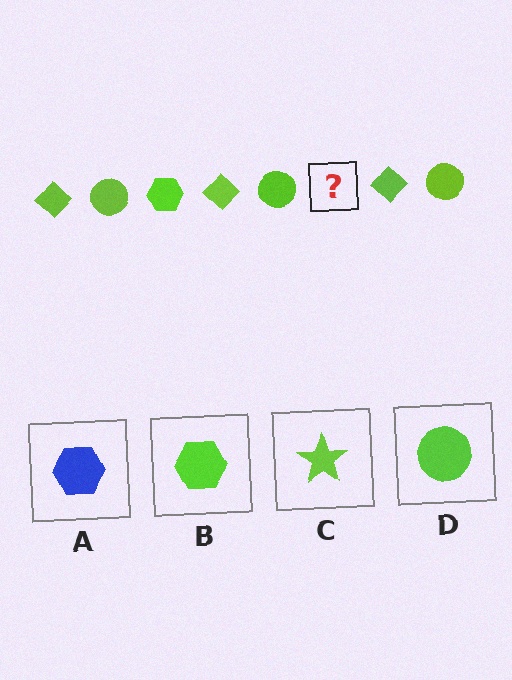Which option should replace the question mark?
Option B.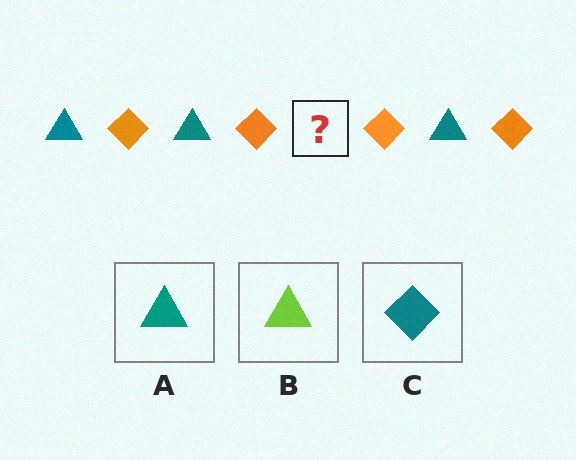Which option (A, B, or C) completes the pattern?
A.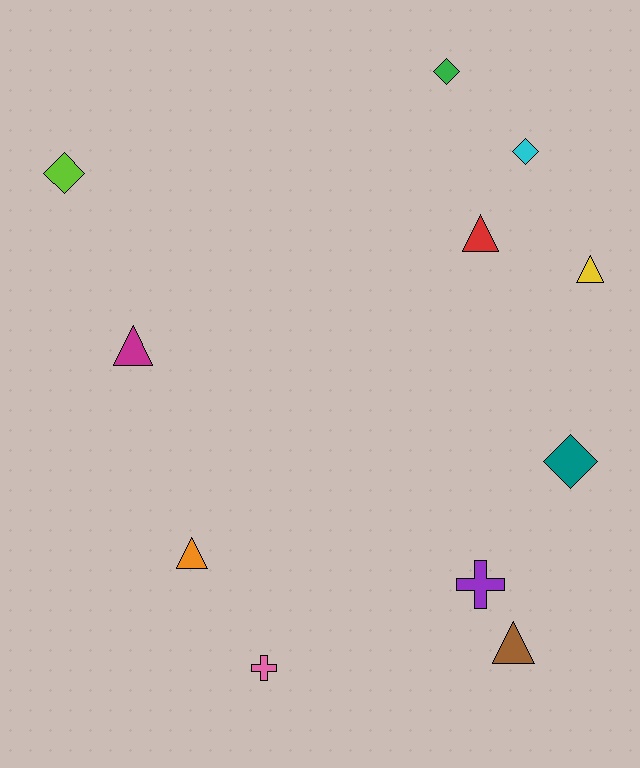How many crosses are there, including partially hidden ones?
There are 2 crosses.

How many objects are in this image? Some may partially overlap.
There are 11 objects.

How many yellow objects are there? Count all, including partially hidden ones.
There is 1 yellow object.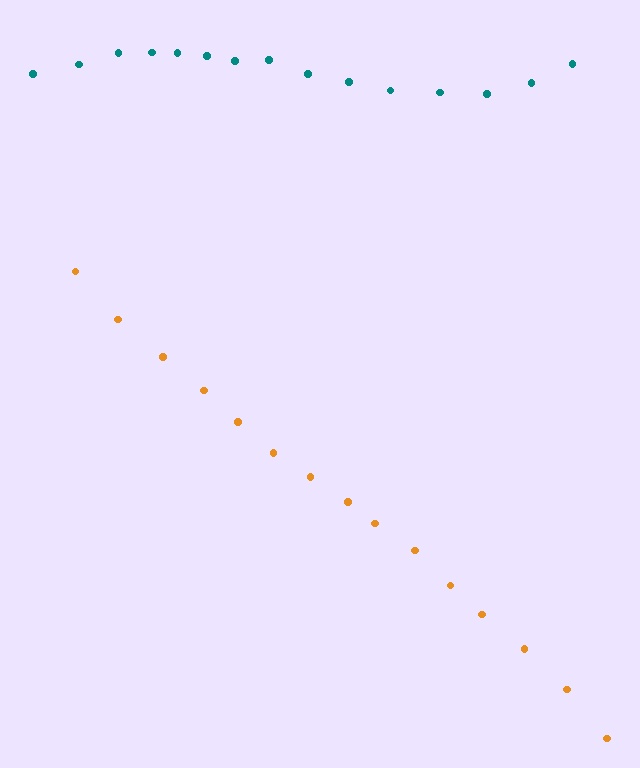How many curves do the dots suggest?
There are 2 distinct paths.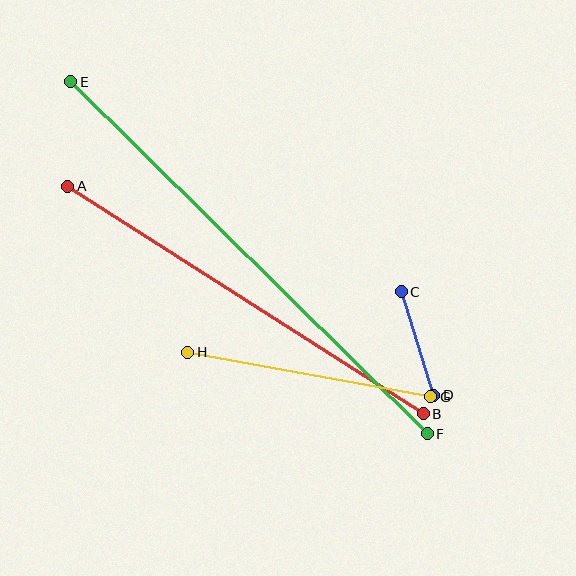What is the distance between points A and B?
The distance is approximately 422 pixels.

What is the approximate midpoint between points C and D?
The midpoint is at approximately (417, 343) pixels.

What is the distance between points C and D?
The distance is approximately 108 pixels.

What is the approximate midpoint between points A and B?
The midpoint is at approximately (246, 300) pixels.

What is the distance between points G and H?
The distance is approximately 247 pixels.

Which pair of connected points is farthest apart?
Points E and F are farthest apart.